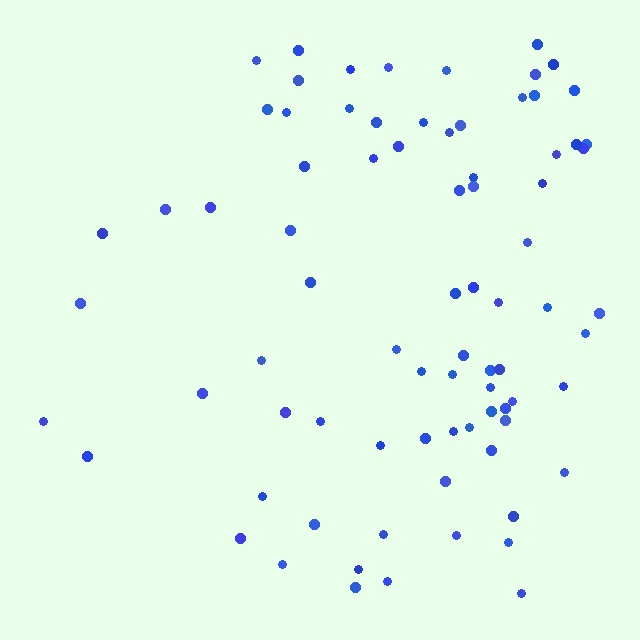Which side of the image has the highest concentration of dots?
The right.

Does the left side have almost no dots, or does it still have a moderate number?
Still a moderate number, just noticeably fewer than the right.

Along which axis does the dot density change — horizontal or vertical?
Horizontal.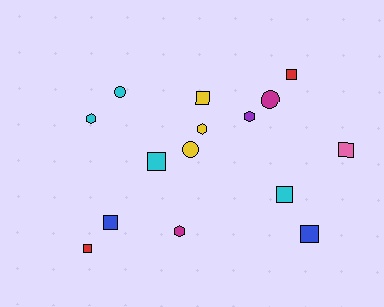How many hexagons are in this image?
There are 4 hexagons.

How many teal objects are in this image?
There are no teal objects.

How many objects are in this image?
There are 15 objects.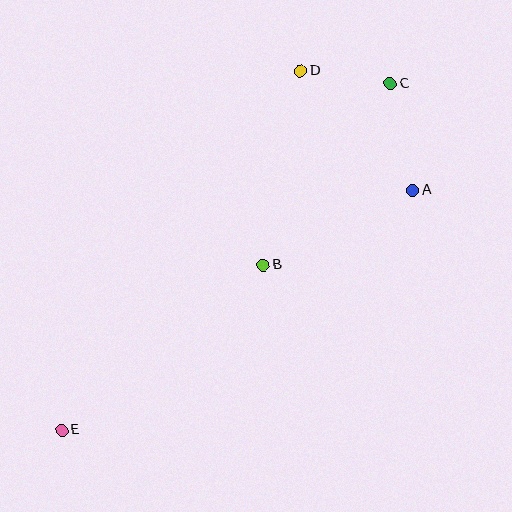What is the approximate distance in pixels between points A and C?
The distance between A and C is approximately 109 pixels.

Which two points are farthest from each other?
Points C and E are farthest from each other.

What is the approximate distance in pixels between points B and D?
The distance between B and D is approximately 197 pixels.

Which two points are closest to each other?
Points C and D are closest to each other.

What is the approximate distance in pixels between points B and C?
The distance between B and C is approximately 221 pixels.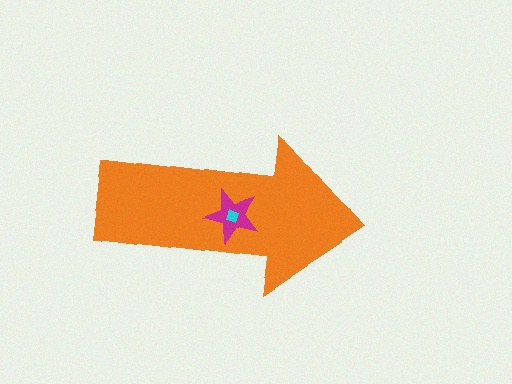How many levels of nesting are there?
3.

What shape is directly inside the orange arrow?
The magenta star.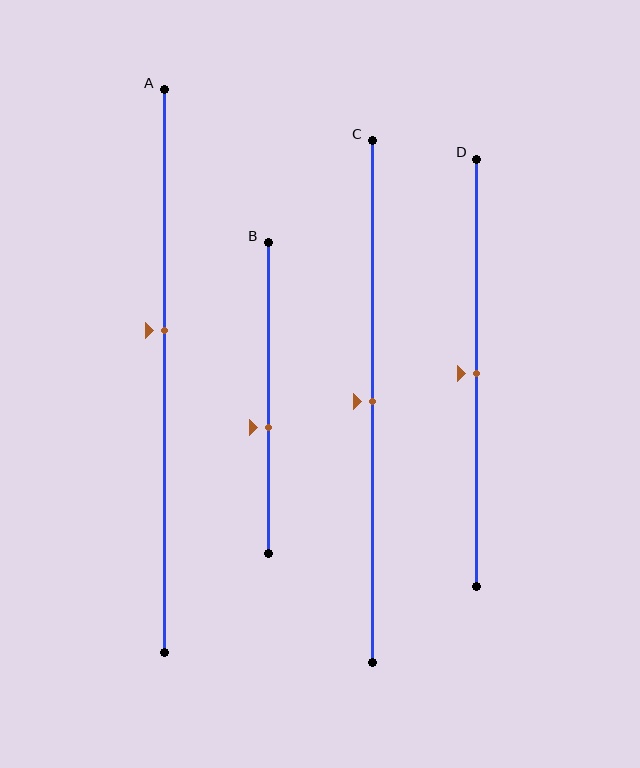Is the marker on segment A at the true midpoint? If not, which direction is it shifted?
No, the marker on segment A is shifted upward by about 7% of the segment length.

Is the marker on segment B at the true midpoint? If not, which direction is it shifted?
No, the marker on segment B is shifted downward by about 9% of the segment length.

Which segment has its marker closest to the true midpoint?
Segment C has its marker closest to the true midpoint.